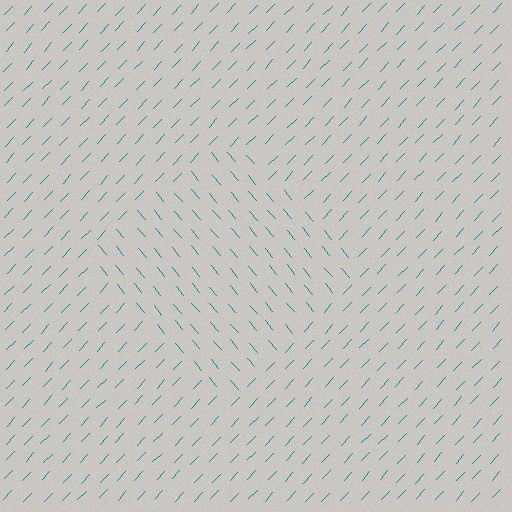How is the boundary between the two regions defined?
The boundary is defined purely by a change in line orientation (approximately 84 degrees difference). All lines are the same color and thickness.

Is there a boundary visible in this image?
Yes, there is a texture boundary formed by a change in line orientation.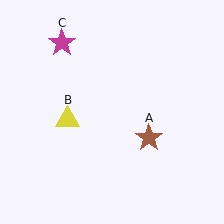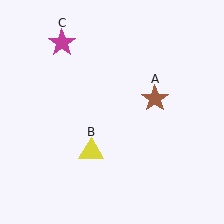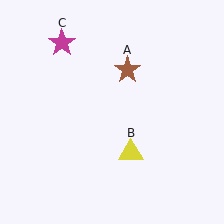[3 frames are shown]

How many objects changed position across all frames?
2 objects changed position: brown star (object A), yellow triangle (object B).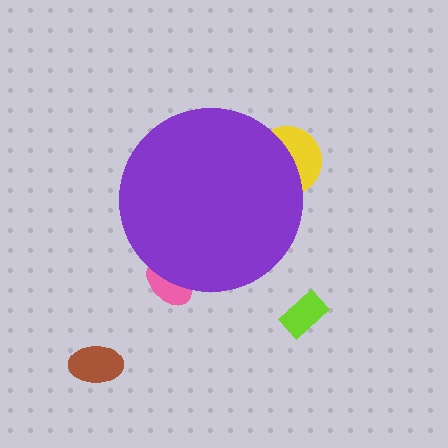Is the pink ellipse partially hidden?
Yes, the pink ellipse is partially hidden behind the purple circle.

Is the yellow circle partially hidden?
Yes, the yellow circle is partially hidden behind the purple circle.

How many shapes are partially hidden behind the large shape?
2 shapes are partially hidden.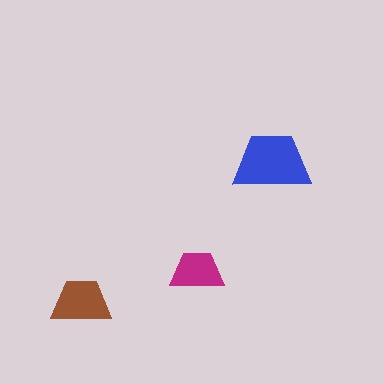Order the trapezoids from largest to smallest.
the blue one, the brown one, the magenta one.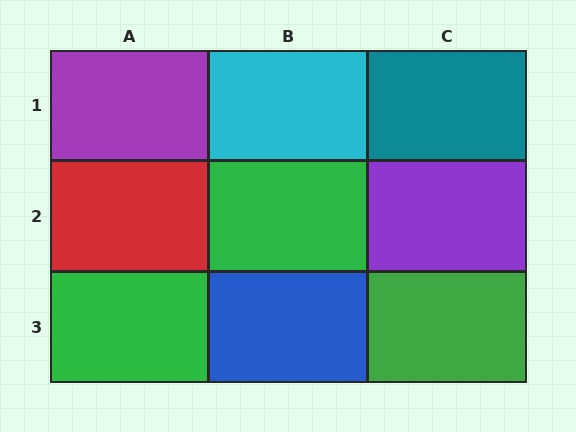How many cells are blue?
1 cell is blue.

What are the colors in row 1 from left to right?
Purple, cyan, teal.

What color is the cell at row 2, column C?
Purple.